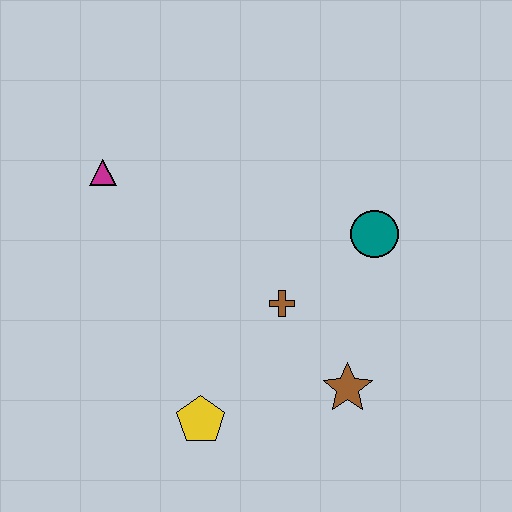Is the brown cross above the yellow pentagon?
Yes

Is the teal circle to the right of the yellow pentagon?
Yes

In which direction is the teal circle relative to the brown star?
The teal circle is above the brown star.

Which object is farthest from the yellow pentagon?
The magenta triangle is farthest from the yellow pentagon.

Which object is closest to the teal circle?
The brown cross is closest to the teal circle.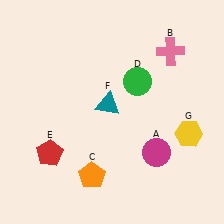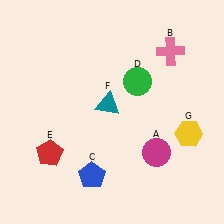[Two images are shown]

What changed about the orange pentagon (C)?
In Image 1, C is orange. In Image 2, it changed to blue.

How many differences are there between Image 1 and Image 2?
There is 1 difference between the two images.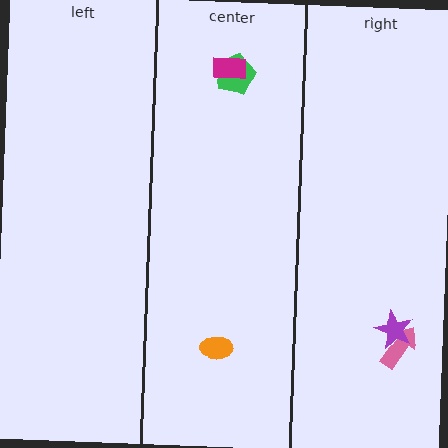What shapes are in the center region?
The green pentagon, the magenta rectangle, the orange ellipse.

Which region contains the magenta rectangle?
The center region.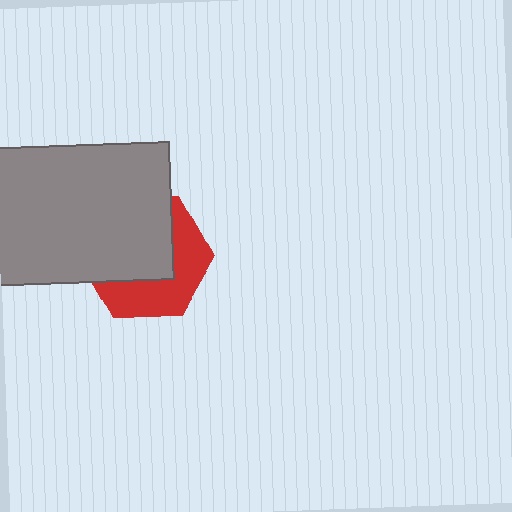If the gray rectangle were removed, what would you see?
You would see the complete red hexagon.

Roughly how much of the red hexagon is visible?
A small part of it is visible (roughly 44%).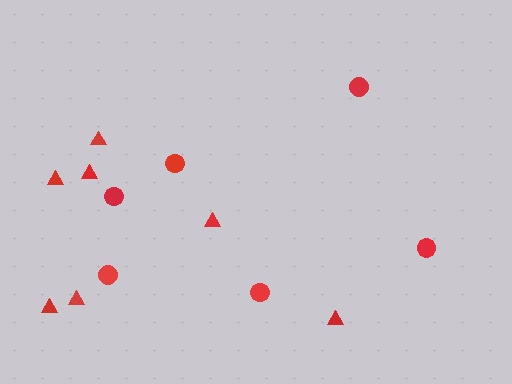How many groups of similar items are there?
There are 2 groups: one group of triangles (7) and one group of circles (6).